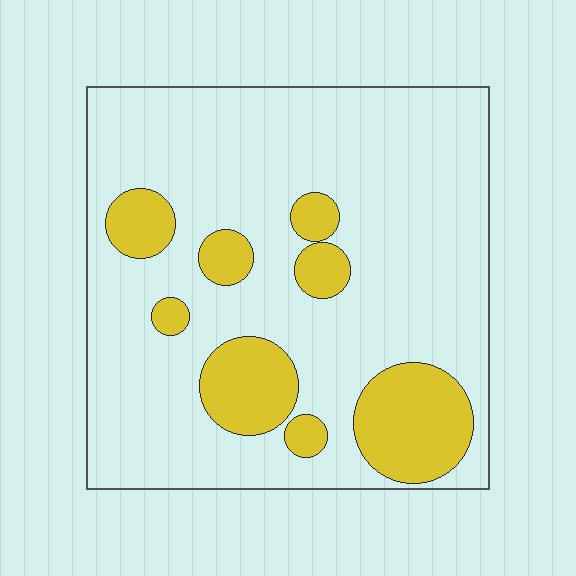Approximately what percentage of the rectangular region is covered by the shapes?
Approximately 20%.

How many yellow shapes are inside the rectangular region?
8.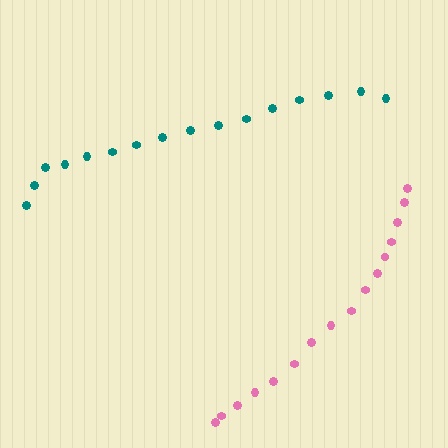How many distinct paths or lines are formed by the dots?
There are 2 distinct paths.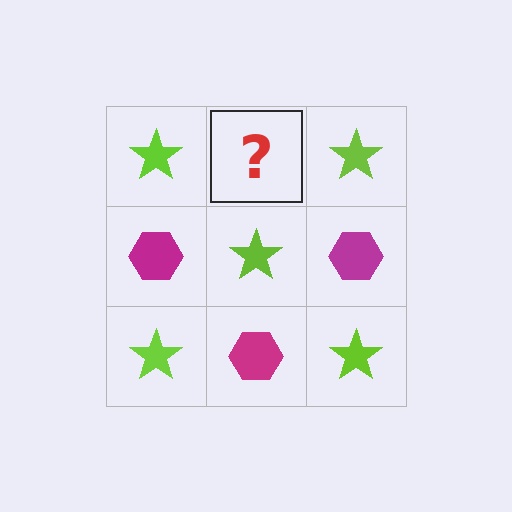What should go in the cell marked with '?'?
The missing cell should contain a magenta hexagon.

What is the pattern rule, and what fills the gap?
The rule is that it alternates lime star and magenta hexagon in a checkerboard pattern. The gap should be filled with a magenta hexagon.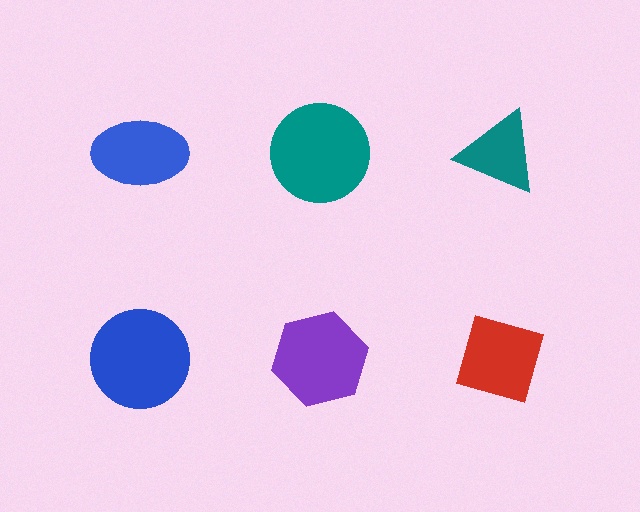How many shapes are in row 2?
3 shapes.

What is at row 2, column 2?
A purple hexagon.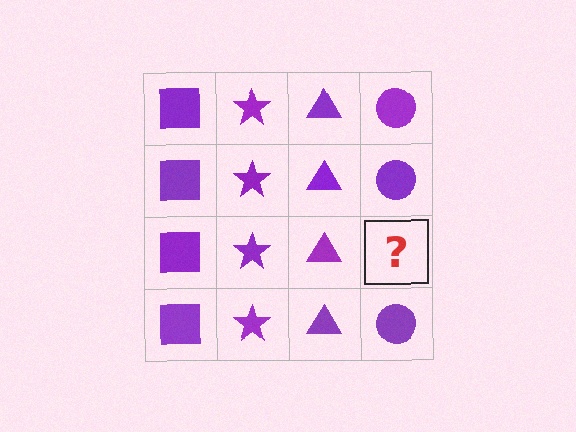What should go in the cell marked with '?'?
The missing cell should contain a purple circle.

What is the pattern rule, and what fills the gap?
The rule is that each column has a consistent shape. The gap should be filled with a purple circle.